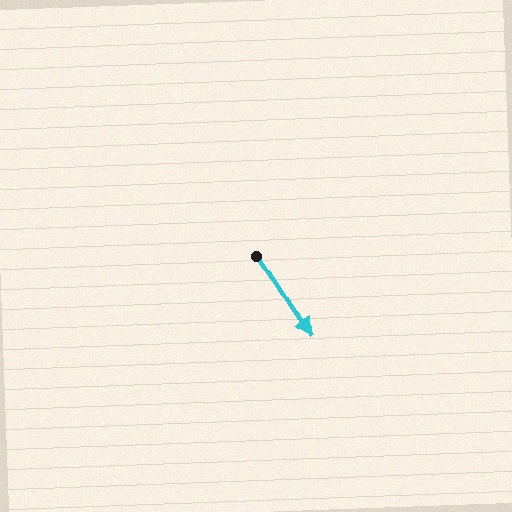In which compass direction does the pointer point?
Southeast.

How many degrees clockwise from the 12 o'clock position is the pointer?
Approximately 147 degrees.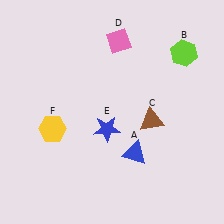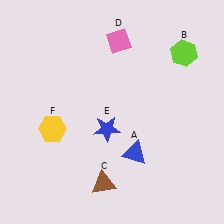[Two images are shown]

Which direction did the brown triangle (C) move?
The brown triangle (C) moved down.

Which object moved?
The brown triangle (C) moved down.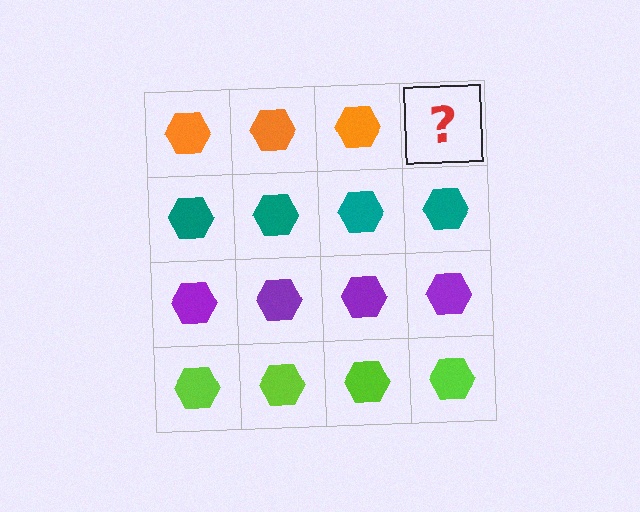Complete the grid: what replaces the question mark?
The question mark should be replaced with an orange hexagon.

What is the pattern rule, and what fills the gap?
The rule is that each row has a consistent color. The gap should be filled with an orange hexagon.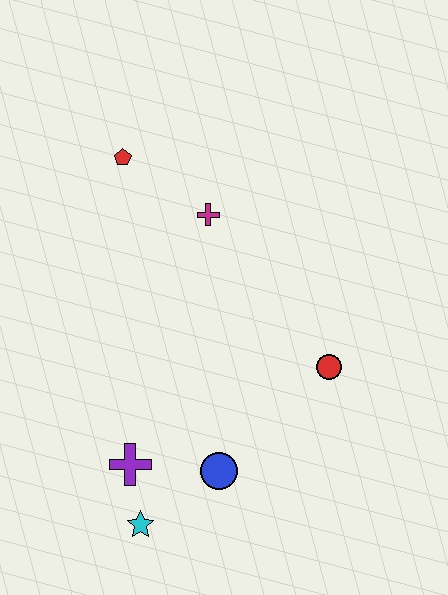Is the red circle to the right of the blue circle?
Yes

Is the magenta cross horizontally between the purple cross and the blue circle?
Yes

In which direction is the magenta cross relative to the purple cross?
The magenta cross is above the purple cross.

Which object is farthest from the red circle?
The red pentagon is farthest from the red circle.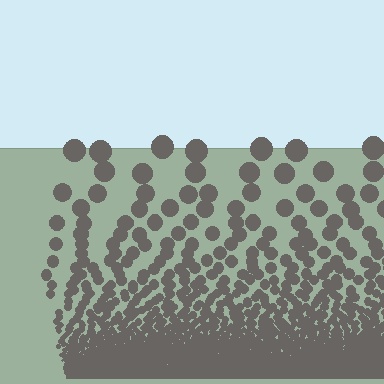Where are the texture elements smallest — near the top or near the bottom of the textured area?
Near the bottom.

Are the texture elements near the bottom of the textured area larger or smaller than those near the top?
Smaller. The gradient is inverted — elements near the bottom are smaller and denser.